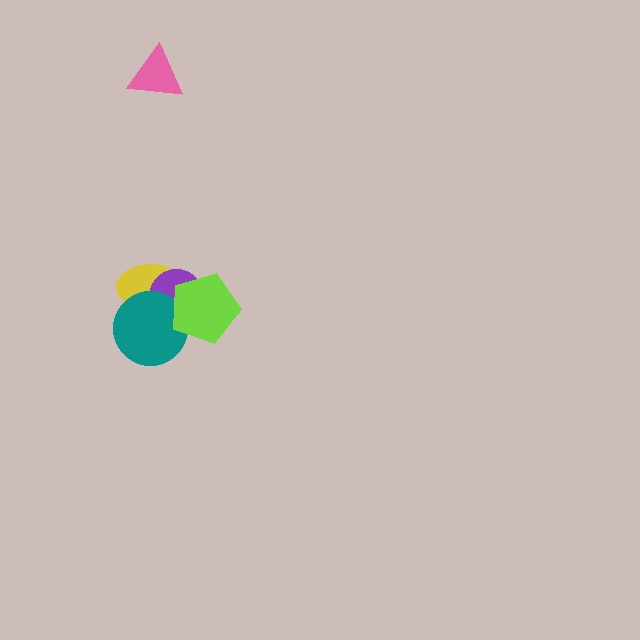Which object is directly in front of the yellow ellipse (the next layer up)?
The purple circle is directly in front of the yellow ellipse.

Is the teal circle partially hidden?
Yes, it is partially covered by another shape.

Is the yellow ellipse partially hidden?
Yes, it is partially covered by another shape.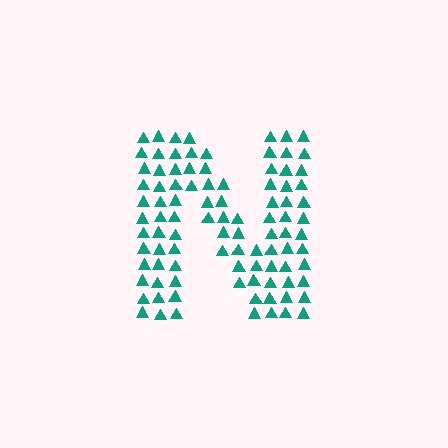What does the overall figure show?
The overall figure shows the letter N.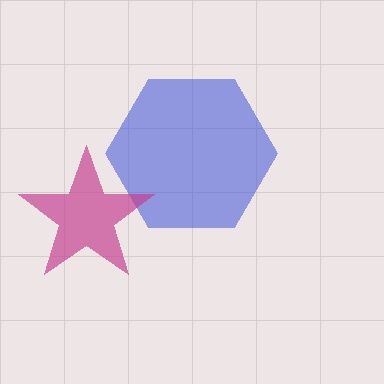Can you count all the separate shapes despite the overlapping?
Yes, there are 2 separate shapes.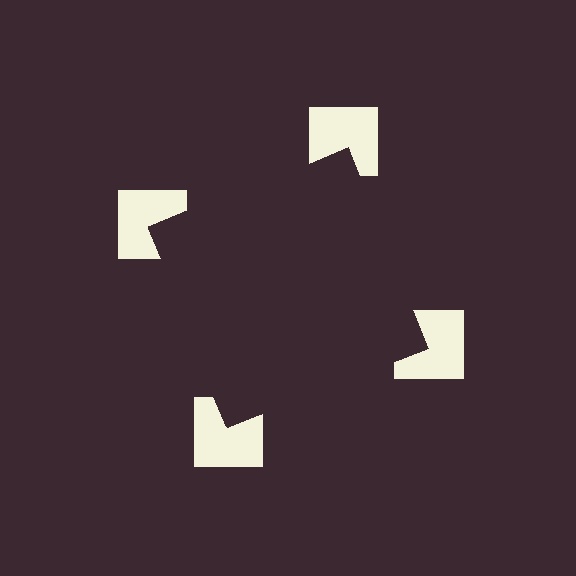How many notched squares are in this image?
There are 4 — one at each vertex of the illusory square.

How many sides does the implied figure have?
4 sides.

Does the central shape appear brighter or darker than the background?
It typically appears slightly darker than the background, even though no actual brightness change is drawn.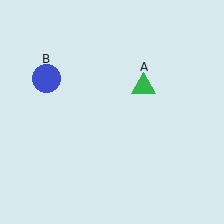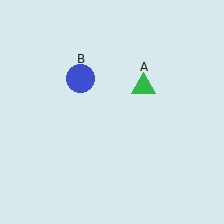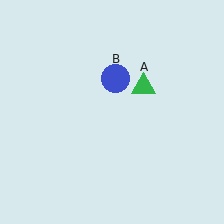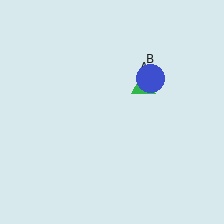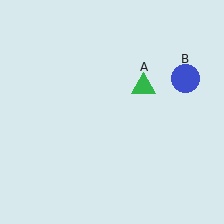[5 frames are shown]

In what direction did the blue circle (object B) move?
The blue circle (object B) moved right.